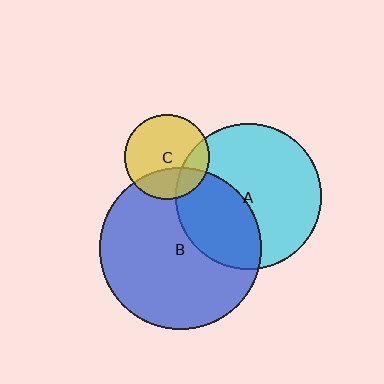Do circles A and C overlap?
Yes.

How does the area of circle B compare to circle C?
Approximately 3.6 times.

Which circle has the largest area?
Circle B (blue).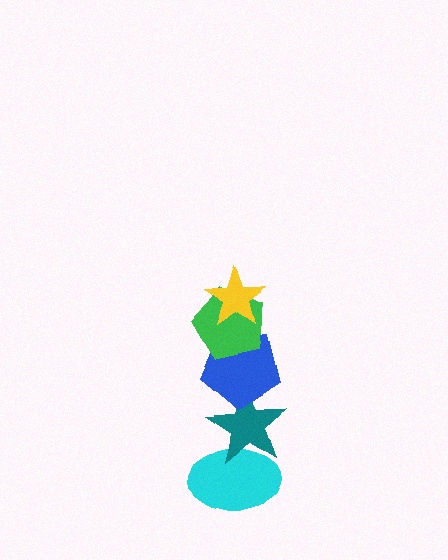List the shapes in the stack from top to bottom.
From top to bottom: the yellow star, the green pentagon, the blue pentagon, the teal star, the cyan ellipse.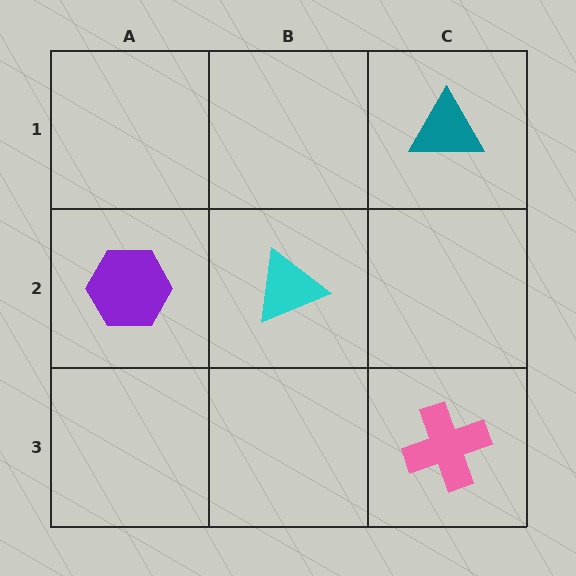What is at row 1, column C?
A teal triangle.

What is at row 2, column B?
A cyan triangle.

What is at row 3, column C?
A pink cross.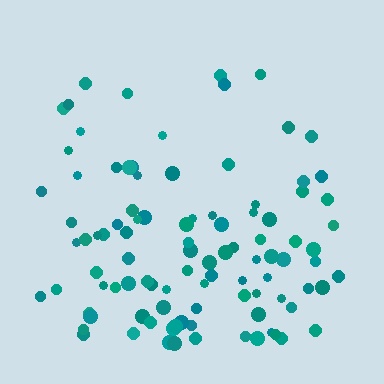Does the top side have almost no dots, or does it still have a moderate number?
Still a moderate number, just noticeably fewer than the bottom.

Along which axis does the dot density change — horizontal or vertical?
Vertical.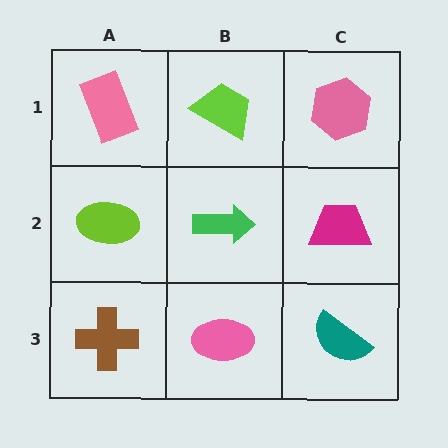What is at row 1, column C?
A pink hexagon.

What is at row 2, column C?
A magenta trapezoid.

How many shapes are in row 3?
3 shapes.